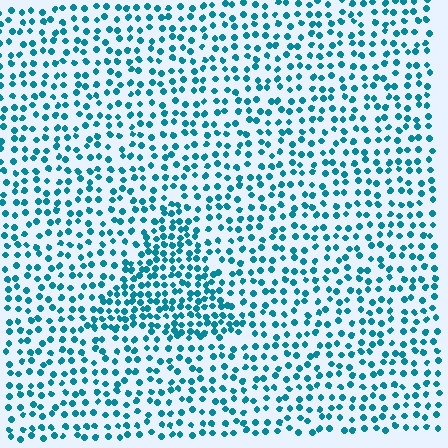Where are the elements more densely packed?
The elements are more densely packed inside the triangle boundary.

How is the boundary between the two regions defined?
The boundary is defined by a change in element density (approximately 1.8x ratio). All elements are the same color, size, and shape.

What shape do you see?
I see a triangle.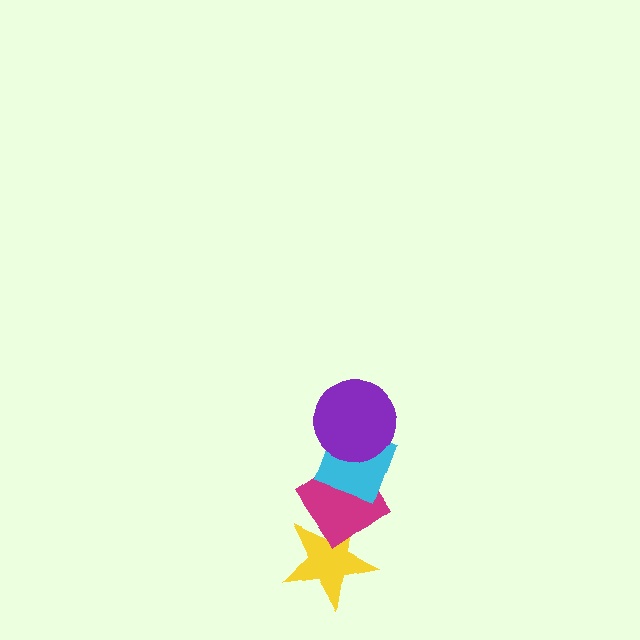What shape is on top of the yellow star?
The magenta diamond is on top of the yellow star.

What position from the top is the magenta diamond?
The magenta diamond is 3rd from the top.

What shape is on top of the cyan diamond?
The purple circle is on top of the cyan diamond.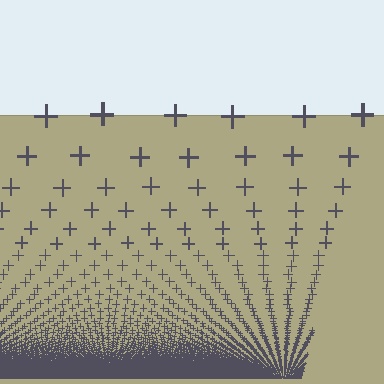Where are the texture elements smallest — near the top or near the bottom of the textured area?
Near the bottom.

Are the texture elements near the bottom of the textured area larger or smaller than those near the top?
Smaller. The gradient is inverted — elements near the bottom are smaller and denser.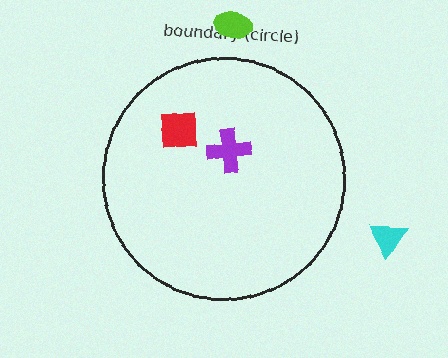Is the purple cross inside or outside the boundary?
Inside.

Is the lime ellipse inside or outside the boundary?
Outside.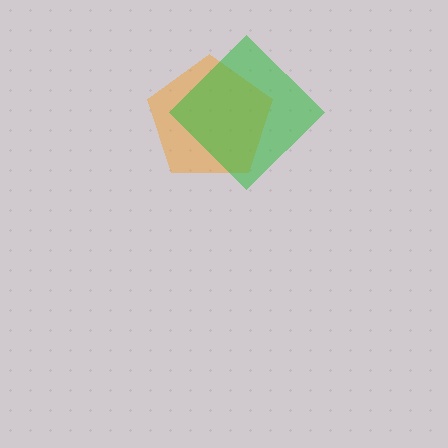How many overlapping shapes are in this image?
There are 2 overlapping shapes in the image.